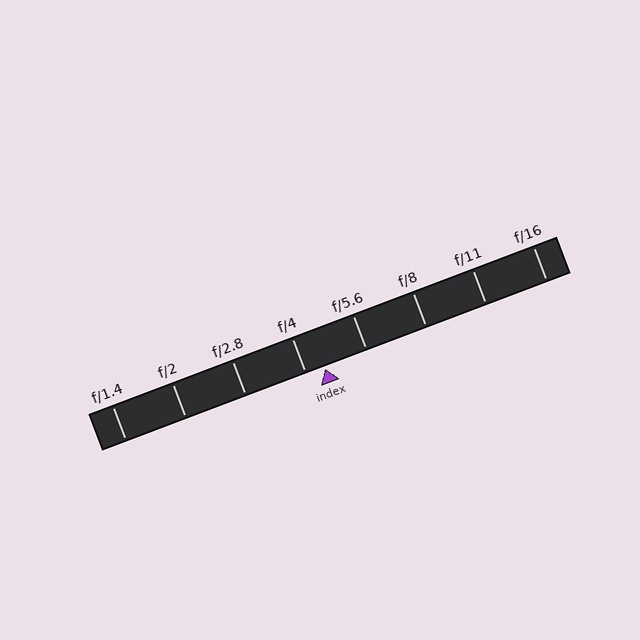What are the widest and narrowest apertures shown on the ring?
The widest aperture shown is f/1.4 and the narrowest is f/16.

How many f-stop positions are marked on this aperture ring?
There are 8 f-stop positions marked.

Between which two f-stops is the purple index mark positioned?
The index mark is between f/4 and f/5.6.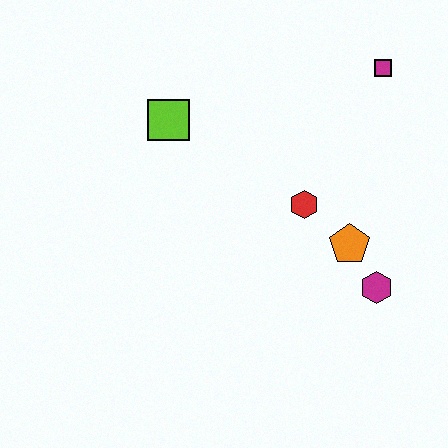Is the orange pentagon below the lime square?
Yes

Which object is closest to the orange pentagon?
The magenta hexagon is closest to the orange pentagon.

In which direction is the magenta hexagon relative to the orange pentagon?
The magenta hexagon is below the orange pentagon.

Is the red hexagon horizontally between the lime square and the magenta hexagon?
Yes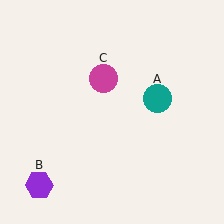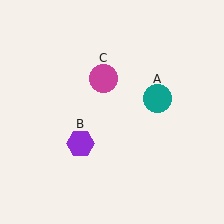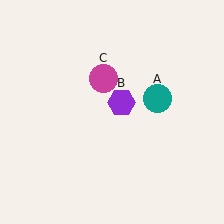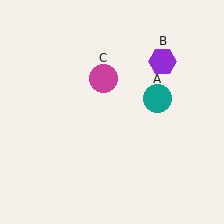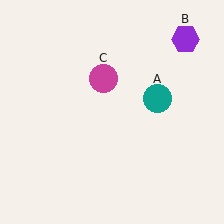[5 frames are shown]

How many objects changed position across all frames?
1 object changed position: purple hexagon (object B).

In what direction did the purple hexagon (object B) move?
The purple hexagon (object B) moved up and to the right.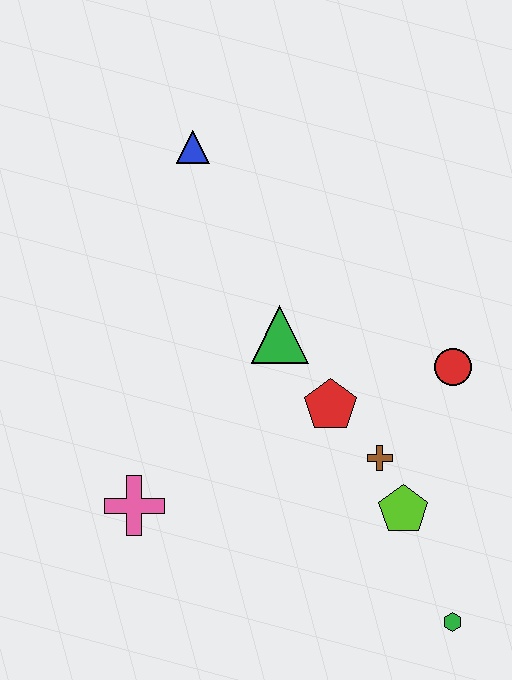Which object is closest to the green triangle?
The red pentagon is closest to the green triangle.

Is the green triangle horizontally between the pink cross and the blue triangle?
No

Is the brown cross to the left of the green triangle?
No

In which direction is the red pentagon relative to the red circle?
The red pentagon is to the left of the red circle.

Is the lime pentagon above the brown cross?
No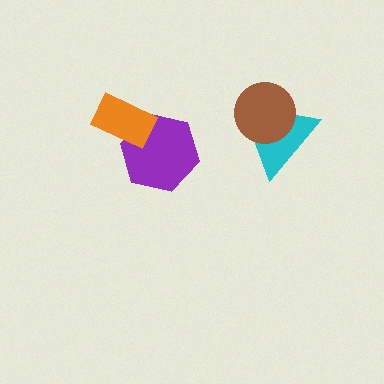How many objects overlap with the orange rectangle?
1 object overlaps with the orange rectangle.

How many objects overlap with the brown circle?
1 object overlaps with the brown circle.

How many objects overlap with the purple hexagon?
1 object overlaps with the purple hexagon.